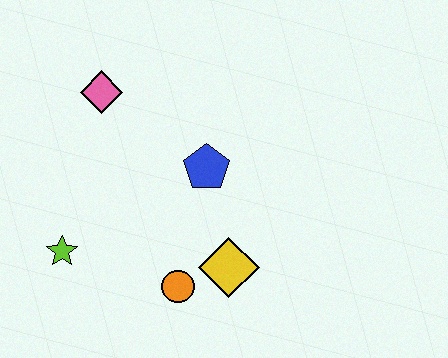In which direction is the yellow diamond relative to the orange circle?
The yellow diamond is to the right of the orange circle.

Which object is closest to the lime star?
The orange circle is closest to the lime star.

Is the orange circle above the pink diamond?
No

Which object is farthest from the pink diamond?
The yellow diamond is farthest from the pink diamond.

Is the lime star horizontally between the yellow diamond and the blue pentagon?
No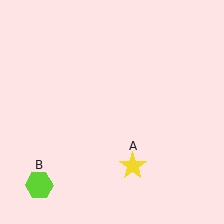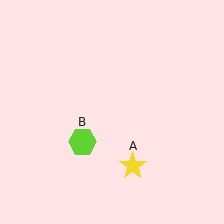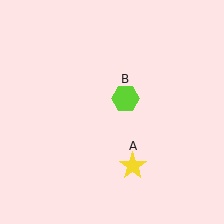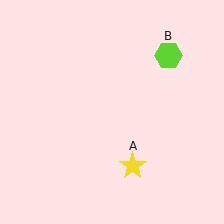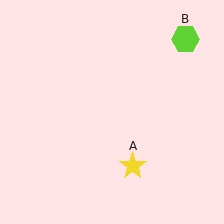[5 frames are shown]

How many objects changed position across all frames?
1 object changed position: lime hexagon (object B).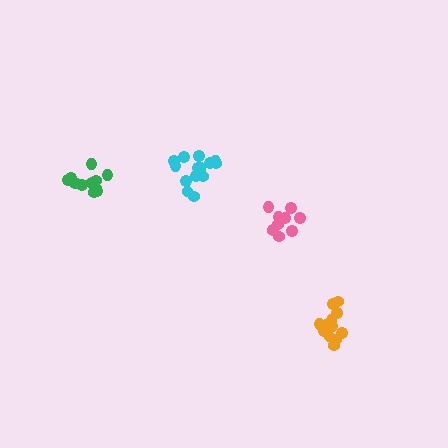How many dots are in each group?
Group 1: 10 dots, Group 2: 15 dots, Group 3: 14 dots, Group 4: 12 dots (51 total).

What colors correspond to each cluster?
The clusters are colored: pink, cyan, orange, green.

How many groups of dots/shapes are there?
There are 4 groups.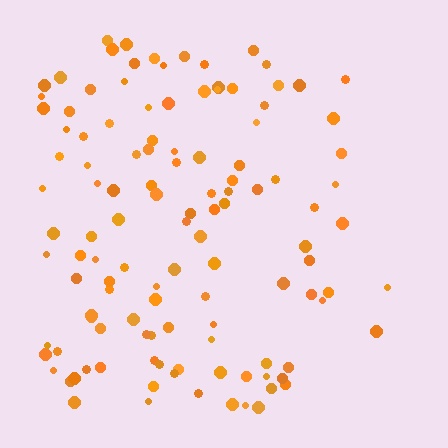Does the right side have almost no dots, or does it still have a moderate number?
Still a moderate number, just noticeably fewer than the left.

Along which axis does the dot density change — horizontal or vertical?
Horizontal.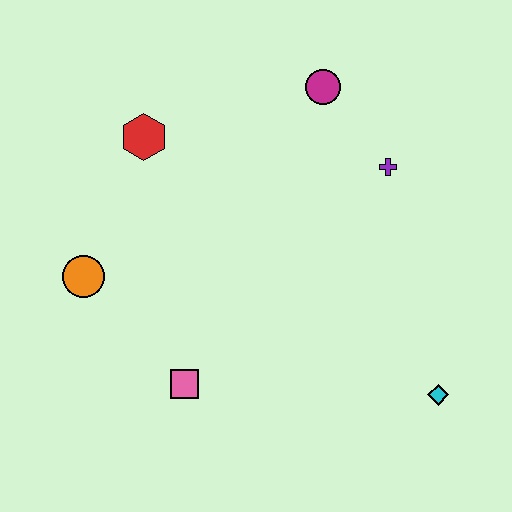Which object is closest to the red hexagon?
The orange circle is closest to the red hexagon.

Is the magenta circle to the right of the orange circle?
Yes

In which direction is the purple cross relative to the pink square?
The purple cross is above the pink square.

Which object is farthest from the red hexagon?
The cyan diamond is farthest from the red hexagon.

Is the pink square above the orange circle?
No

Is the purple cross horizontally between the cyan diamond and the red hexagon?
Yes